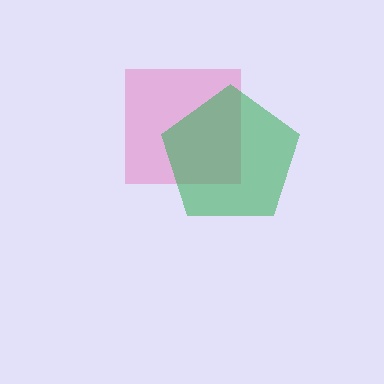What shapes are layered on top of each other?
The layered shapes are: a pink square, a green pentagon.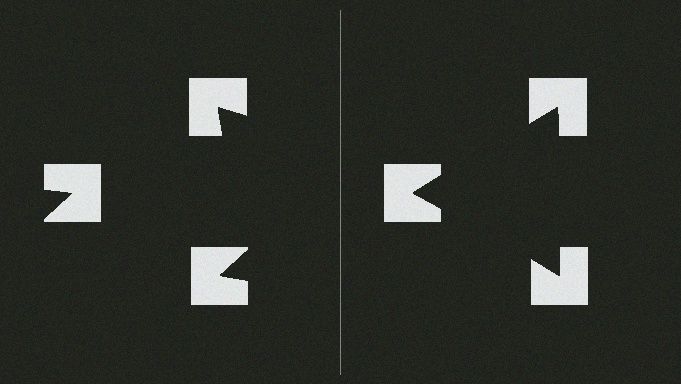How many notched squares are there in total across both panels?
6 — 3 on each side.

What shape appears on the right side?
An illusory triangle.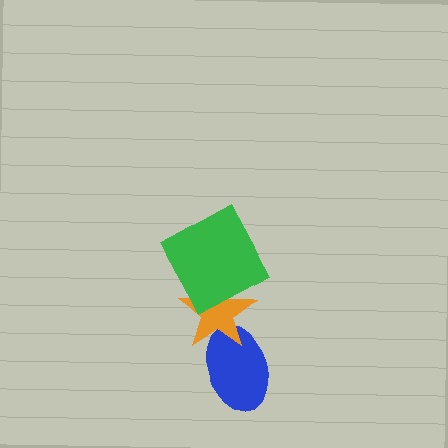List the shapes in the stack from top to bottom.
From top to bottom: the green square, the orange star, the blue ellipse.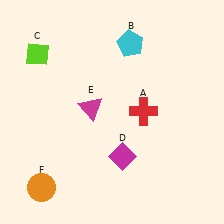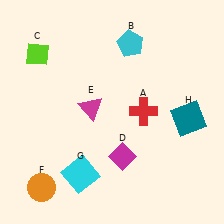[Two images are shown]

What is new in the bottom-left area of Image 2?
A cyan square (G) was added in the bottom-left area of Image 2.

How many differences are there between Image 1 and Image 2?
There are 2 differences between the two images.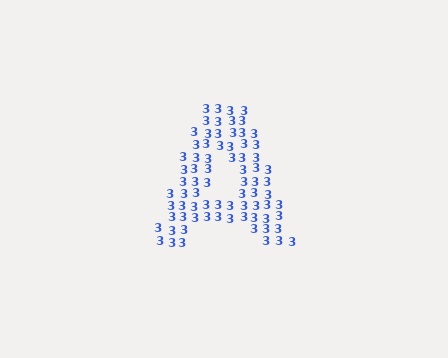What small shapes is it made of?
It is made of small digit 3's.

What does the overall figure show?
The overall figure shows the letter A.